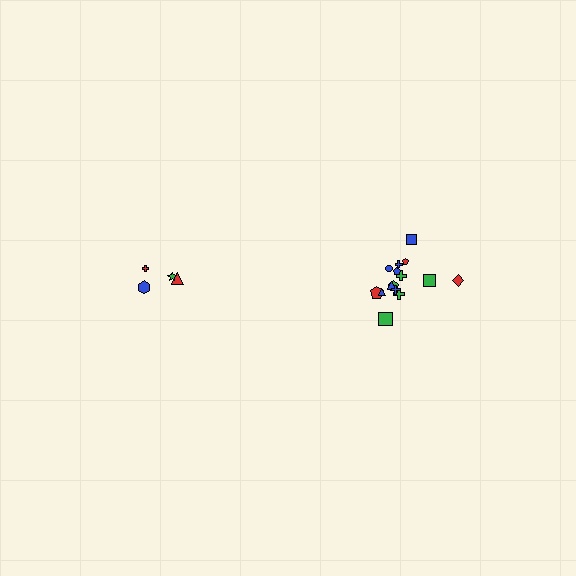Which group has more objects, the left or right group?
The right group.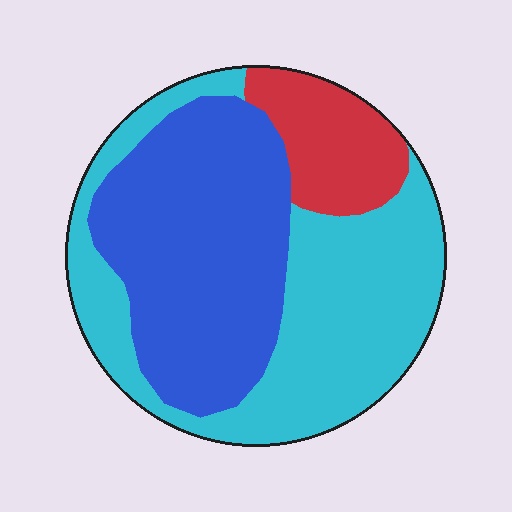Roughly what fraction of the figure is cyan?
Cyan covers around 45% of the figure.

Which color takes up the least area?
Red, at roughly 15%.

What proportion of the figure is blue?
Blue takes up about two fifths (2/5) of the figure.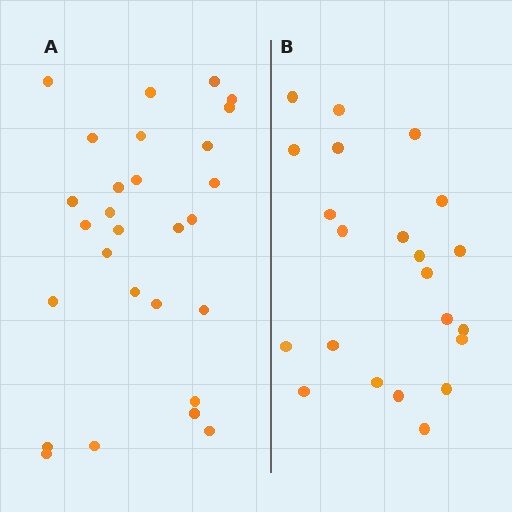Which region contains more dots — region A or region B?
Region A (the left region) has more dots.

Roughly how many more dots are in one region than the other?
Region A has about 6 more dots than region B.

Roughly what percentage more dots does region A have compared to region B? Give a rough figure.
About 25% more.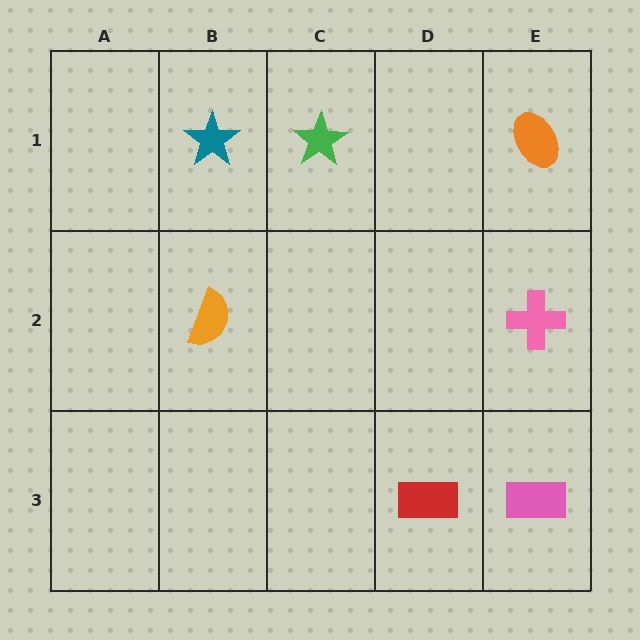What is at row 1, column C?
A green star.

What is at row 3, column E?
A pink rectangle.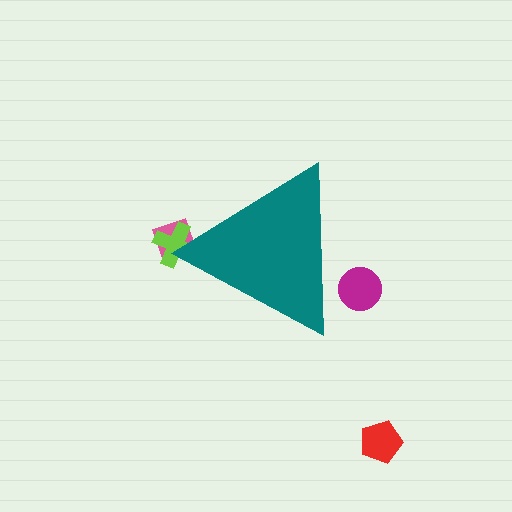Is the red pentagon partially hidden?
No, the red pentagon is fully visible.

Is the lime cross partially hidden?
Yes, the lime cross is partially hidden behind the teal triangle.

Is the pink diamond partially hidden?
Yes, the pink diamond is partially hidden behind the teal triangle.